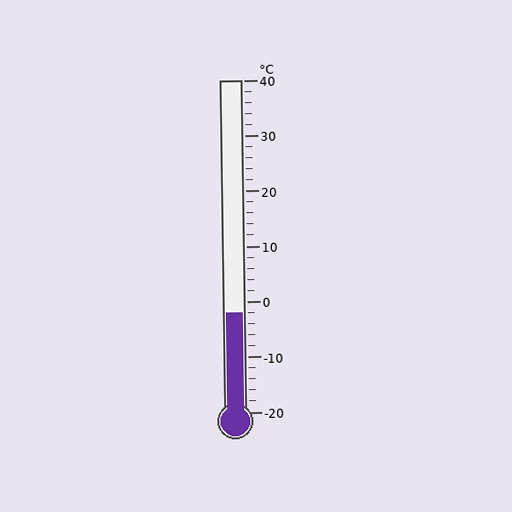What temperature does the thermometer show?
The thermometer shows approximately -2°C.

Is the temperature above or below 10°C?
The temperature is below 10°C.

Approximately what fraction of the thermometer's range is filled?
The thermometer is filled to approximately 30% of its range.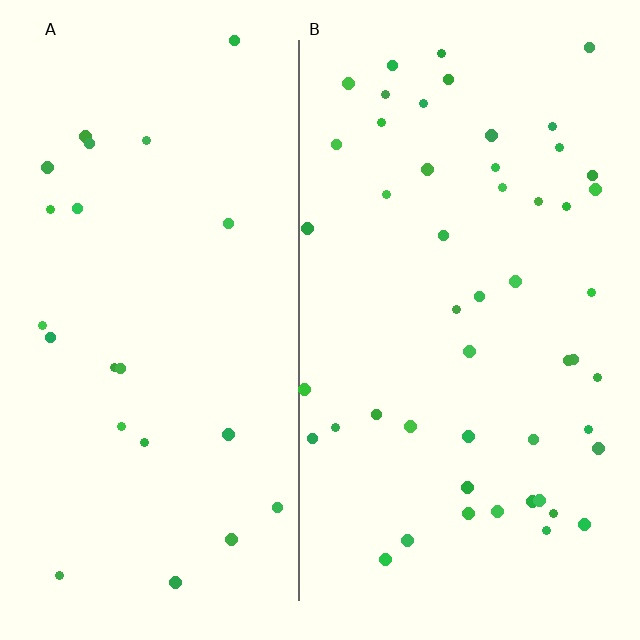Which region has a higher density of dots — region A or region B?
B (the right).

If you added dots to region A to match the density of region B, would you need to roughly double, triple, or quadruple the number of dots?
Approximately double.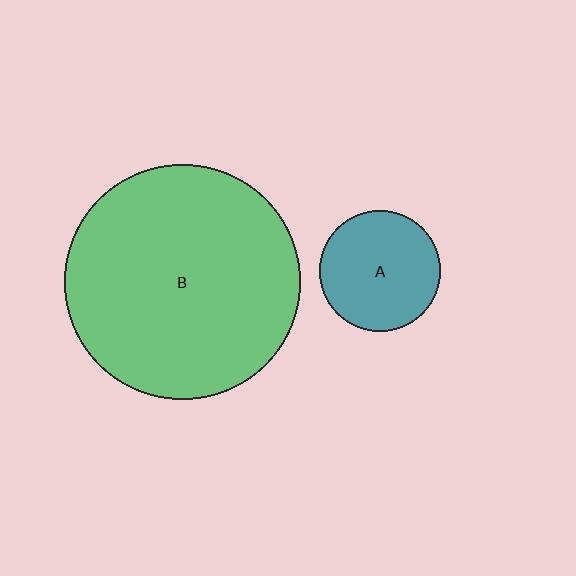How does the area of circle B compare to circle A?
Approximately 3.8 times.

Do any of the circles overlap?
No, none of the circles overlap.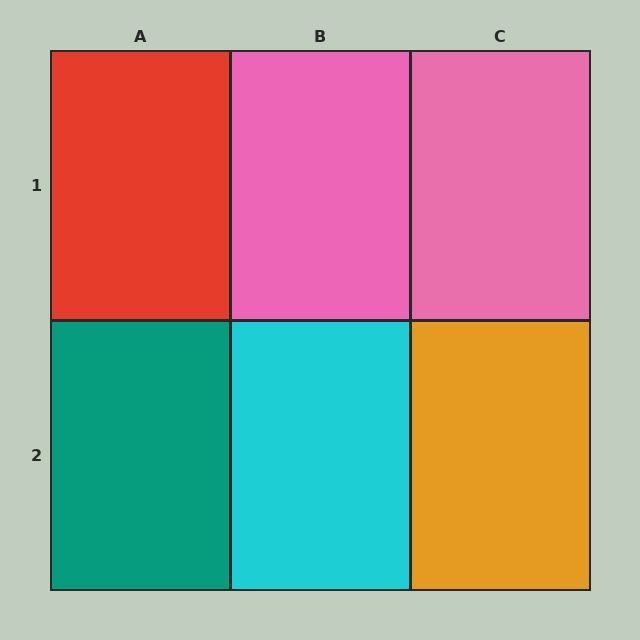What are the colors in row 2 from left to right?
Teal, cyan, orange.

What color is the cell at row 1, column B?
Pink.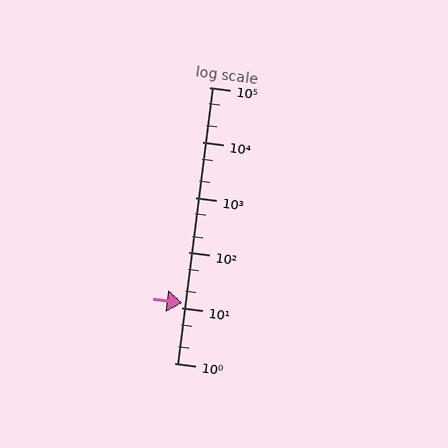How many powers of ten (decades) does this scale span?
The scale spans 5 decades, from 1 to 100000.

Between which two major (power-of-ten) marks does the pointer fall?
The pointer is between 10 and 100.